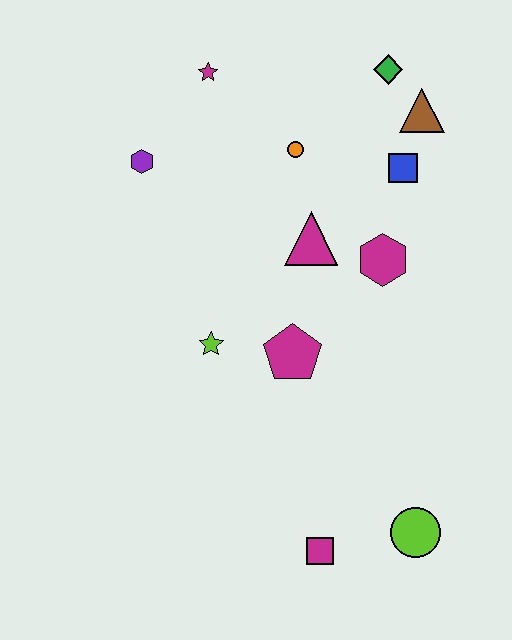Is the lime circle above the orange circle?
No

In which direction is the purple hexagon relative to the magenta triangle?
The purple hexagon is to the left of the magenta triangle.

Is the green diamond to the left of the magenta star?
No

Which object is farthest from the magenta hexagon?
The magenta square is farthest from the magenta hexagon.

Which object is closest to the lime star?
The magenta pentagon is closest to the lime star.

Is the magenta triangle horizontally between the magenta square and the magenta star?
Yes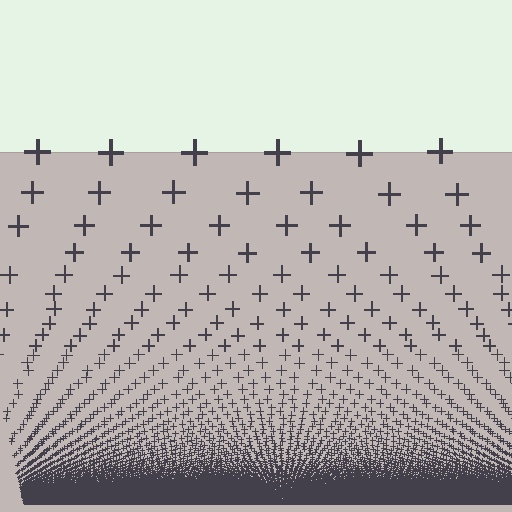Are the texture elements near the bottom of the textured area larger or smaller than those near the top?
Smaller. The gradient is inverted — elements near the bottom are smaller and denser.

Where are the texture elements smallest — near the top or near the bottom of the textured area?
Near the bottom.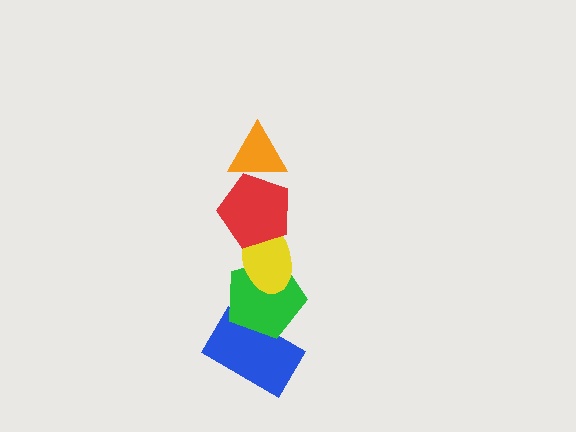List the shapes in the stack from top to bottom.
From top to bottom: the orange triangle, the red pentagon, the yellow ellipse, the green pentagon, the blue rectangle.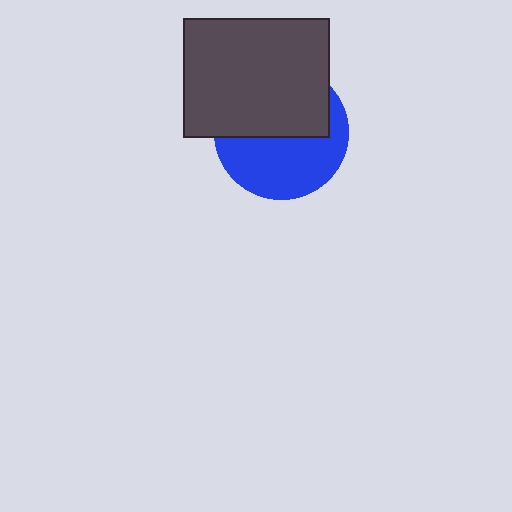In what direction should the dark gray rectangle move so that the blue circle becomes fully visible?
The dark gray rectangle should move up. That is the shortest direction to clear the overlap and leave the blue circle fully visible.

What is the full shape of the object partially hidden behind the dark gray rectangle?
The partially hidden object is a blue circle.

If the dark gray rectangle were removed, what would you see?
You would see the complete blue circle.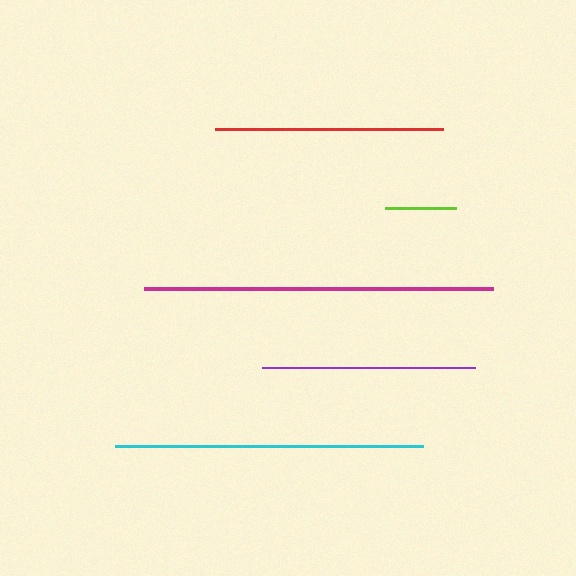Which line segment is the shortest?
The lime line is the shortest at approximately 71 pixels.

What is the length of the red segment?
The red segment is approximately 228 pixels long.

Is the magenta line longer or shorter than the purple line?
The magenta line is longer than the purple line.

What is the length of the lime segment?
The lime segment is approximately 71 pixels long.